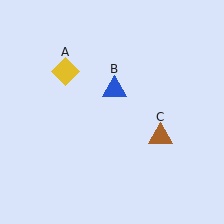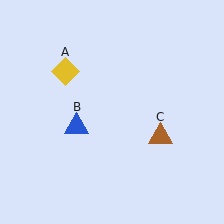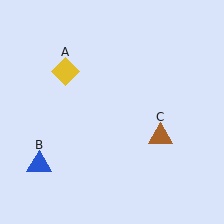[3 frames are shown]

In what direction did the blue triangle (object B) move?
The blue triangle (object B) moved down and to the left.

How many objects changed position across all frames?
1 object changed position: blue triangle (object B).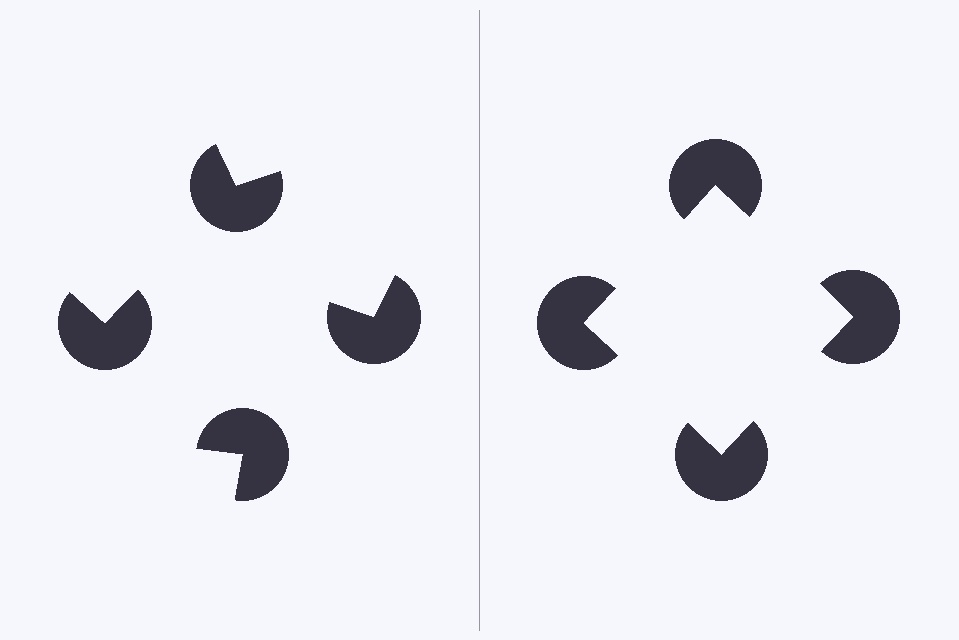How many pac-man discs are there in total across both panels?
8 — 4 on each side.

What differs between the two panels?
The pac-man discs are positioned identically on both sides; only the wedge orientations differ. On the right they align to a square; on the left they are misaligned.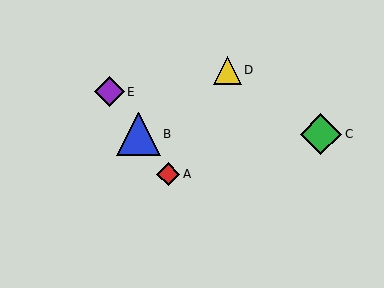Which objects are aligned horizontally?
Objects B, C are aligned horizontally.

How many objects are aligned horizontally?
2 objects (B, C) are aligned horizontally.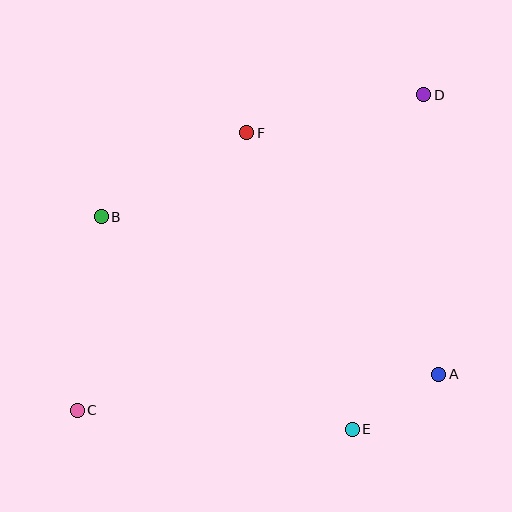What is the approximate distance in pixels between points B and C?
The distance between B and C is approximately 195 pixels.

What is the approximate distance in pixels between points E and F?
The distance between E and F is approximately 315 pixels.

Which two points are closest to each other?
Points A and E are closest to each other.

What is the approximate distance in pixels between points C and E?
The distance between C and E is approximately 276 pixels.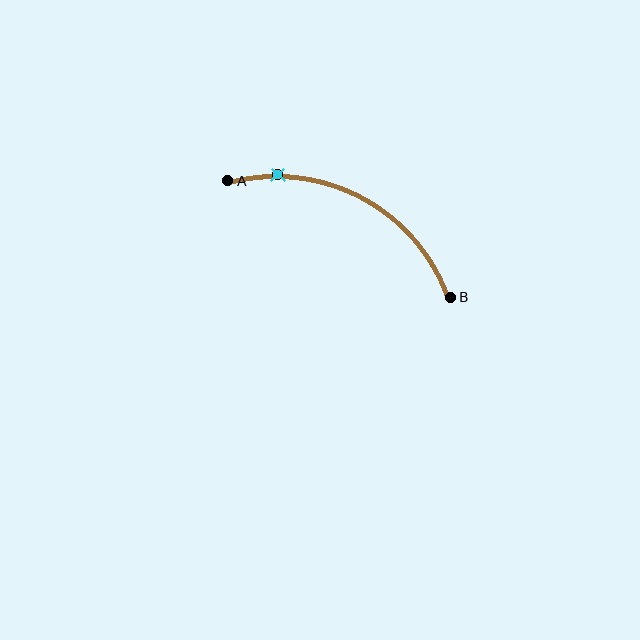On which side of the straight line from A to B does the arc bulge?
The arc bulges above the straight line connecting A and B.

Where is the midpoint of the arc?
The arc midpoint is the point on the curve farthest from the straight line joining A and B. It sits above that line.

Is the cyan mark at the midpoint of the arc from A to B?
No. The cyan mark lies on the arc but is closer to endpoint A. The arc midpoint would be at the point on the curve equidistant along the arc from both A and B.